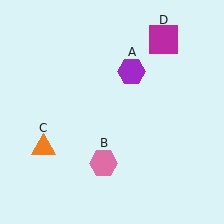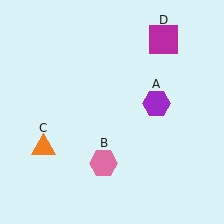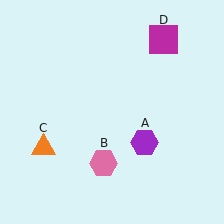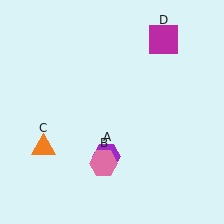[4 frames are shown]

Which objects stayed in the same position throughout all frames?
Pink hexagon (object B) and orange triangle (object C) and magenta square (object D) remained stationary.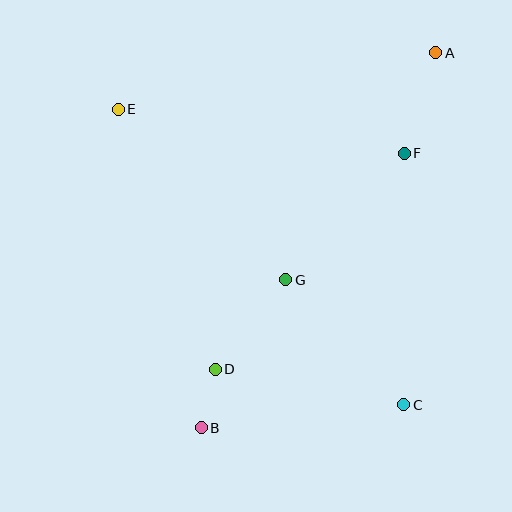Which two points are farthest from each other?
Points A and B are farthest from each other.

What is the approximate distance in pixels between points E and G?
The distance between E and G is approximately 239 pixels.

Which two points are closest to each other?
Points B and D are closest to each other.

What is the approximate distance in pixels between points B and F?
The distance between B and F is approximately 342 pixels.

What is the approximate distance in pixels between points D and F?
The distance between D and F is approximately 287 pixels.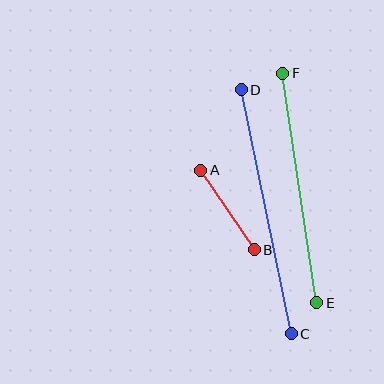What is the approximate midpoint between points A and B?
The midpoint is at approximately (227, 210) pixels.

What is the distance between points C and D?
The distance is approximately 249 pixels.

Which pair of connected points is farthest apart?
Points C and D are farthest apart.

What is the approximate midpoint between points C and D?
The midpoint is at approximately (266, 212) pixels.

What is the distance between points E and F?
The distance is approximately 232 pixels.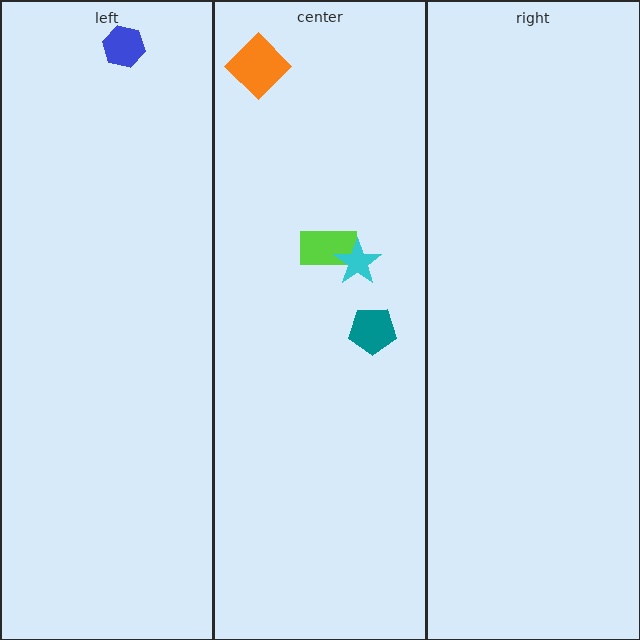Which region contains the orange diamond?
The center region.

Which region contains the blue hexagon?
The left region.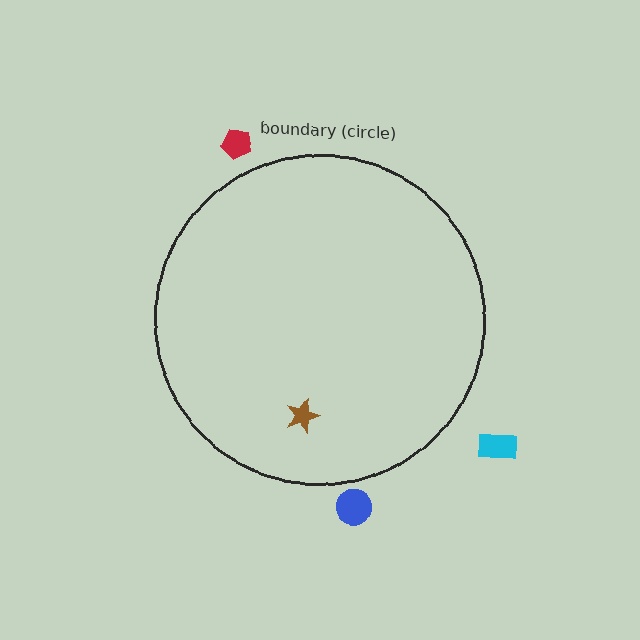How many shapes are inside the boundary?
1 inside, 3 outside.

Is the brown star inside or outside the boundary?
Inside.